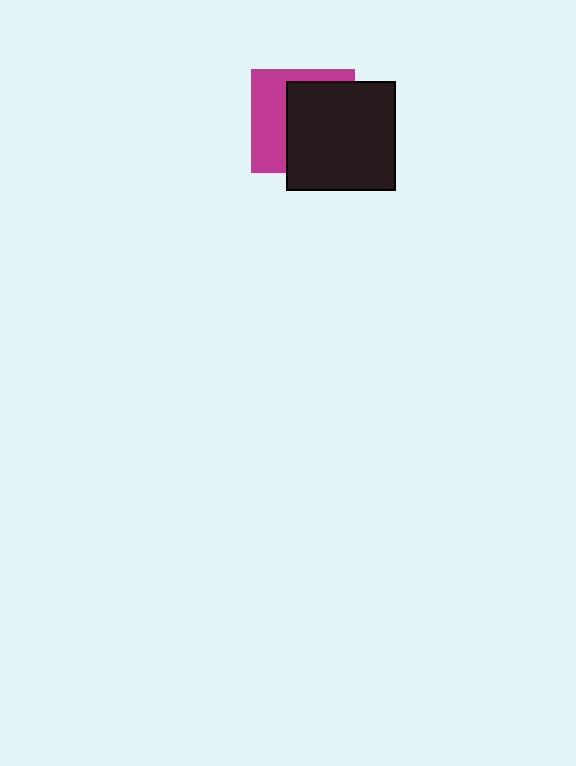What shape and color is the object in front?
The object in front is a black square.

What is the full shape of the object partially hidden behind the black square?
The partially hidden object is a magenta square.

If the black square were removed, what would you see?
You would see the complete magenta square.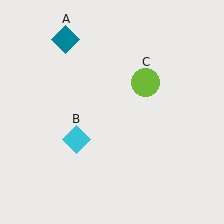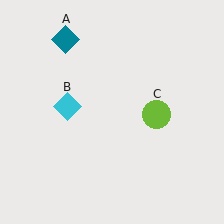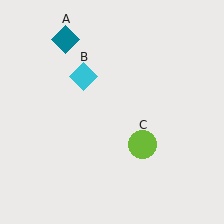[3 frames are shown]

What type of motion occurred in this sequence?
The cyan diamond (object B), lime circle (object C) rotated clockwise around the center of the scene.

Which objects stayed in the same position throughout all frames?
Teal diamond (object A) remained stationary.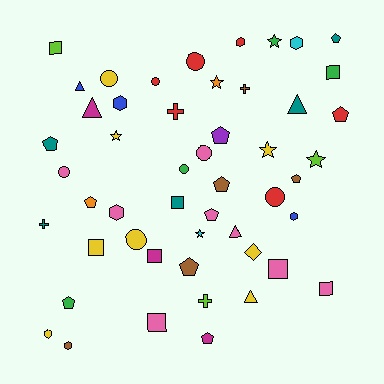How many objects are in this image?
There are 50 objects.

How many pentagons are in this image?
There are 11 pentagons.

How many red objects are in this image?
There are 6 red objects.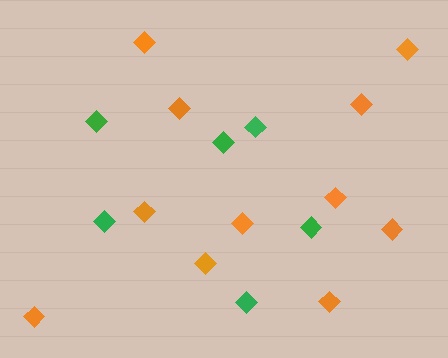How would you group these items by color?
There are 2 groups: one group of orange diamonds (11) and one group of green diamonds (6).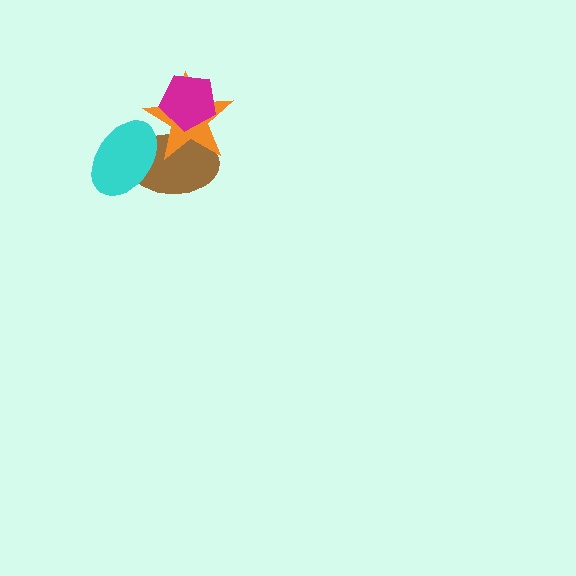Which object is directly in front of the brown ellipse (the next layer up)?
The cyan ellipse is directly in front of the brown ellipse.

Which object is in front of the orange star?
The magenta pentagon is in front of the orange star.